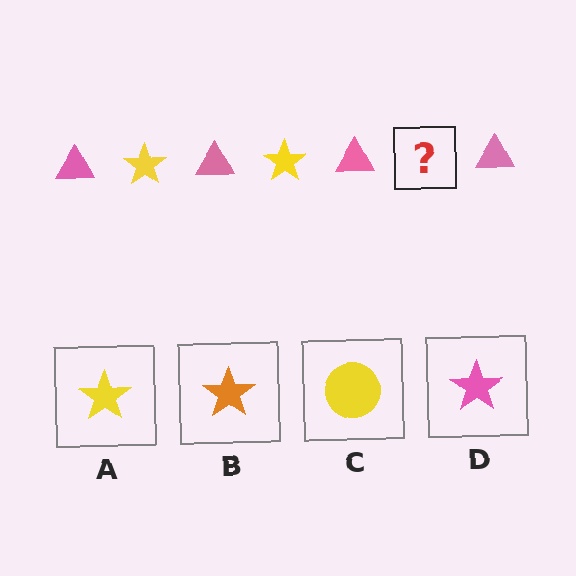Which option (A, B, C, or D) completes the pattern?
A.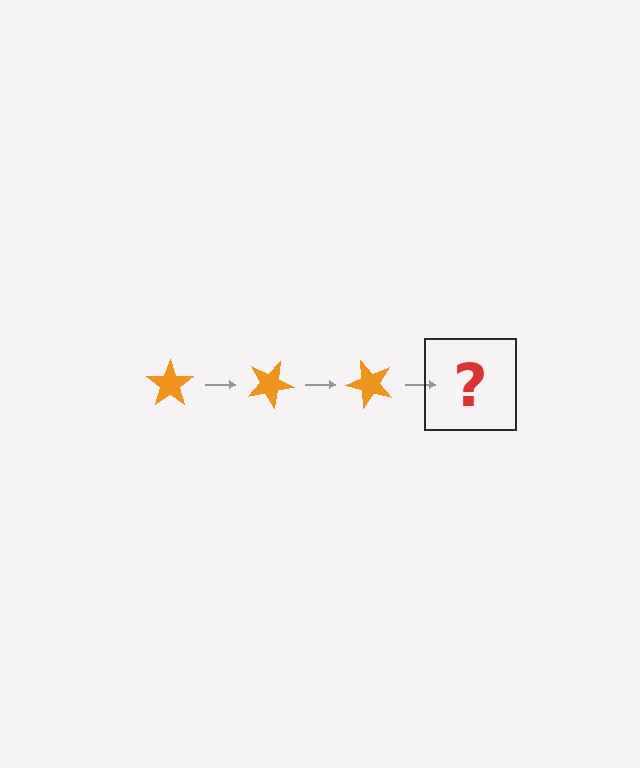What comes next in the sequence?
The next element should be an orange star rotated 75 degrees.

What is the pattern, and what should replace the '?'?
The pattern is that the star rotates 25 degrees each step. The '?' should be an orange star rotated 75 degrees.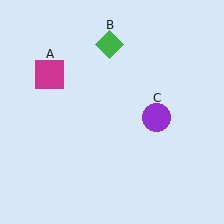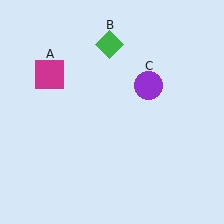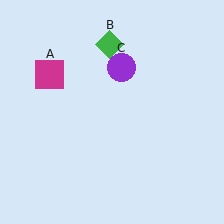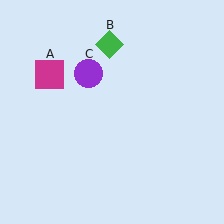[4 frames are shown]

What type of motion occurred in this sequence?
The purple circle (object C) rotated counterclockwise around the center of the scene.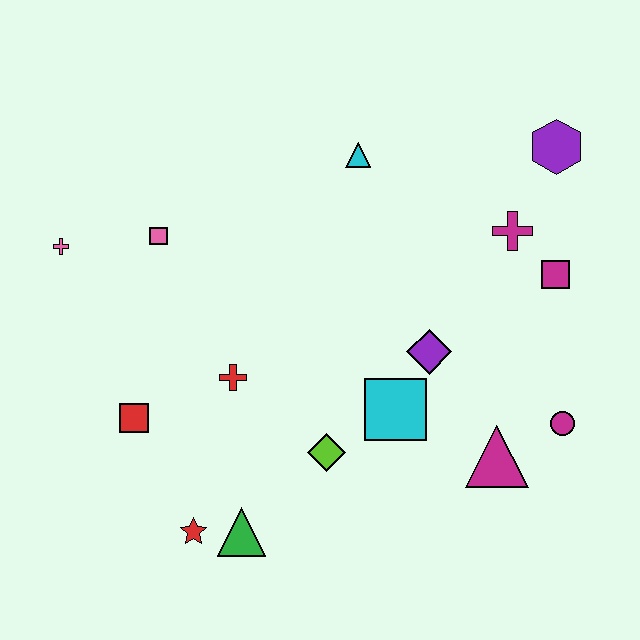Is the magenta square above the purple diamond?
Yes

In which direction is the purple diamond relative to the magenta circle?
The purple diamond is to the left of the magenta circle.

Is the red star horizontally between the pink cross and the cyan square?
Yes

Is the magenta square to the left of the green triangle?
No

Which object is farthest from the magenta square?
The pink cross is farthest from the magenta square.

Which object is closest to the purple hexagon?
The magenta cross is closest to the purple hexagon.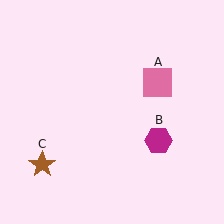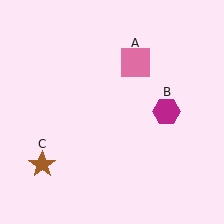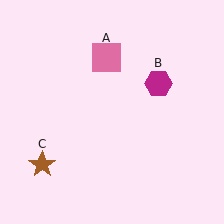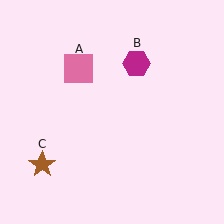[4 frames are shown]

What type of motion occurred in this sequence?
The pink square (object A), magenta hexagon (object B) rotated counterclockwise around the center of the scene.